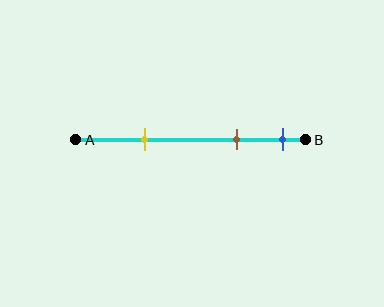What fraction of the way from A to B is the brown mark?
The brown mark is approximately 70% (0.7) of the way from A to B.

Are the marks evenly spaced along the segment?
No, the marks are not evenly spaced.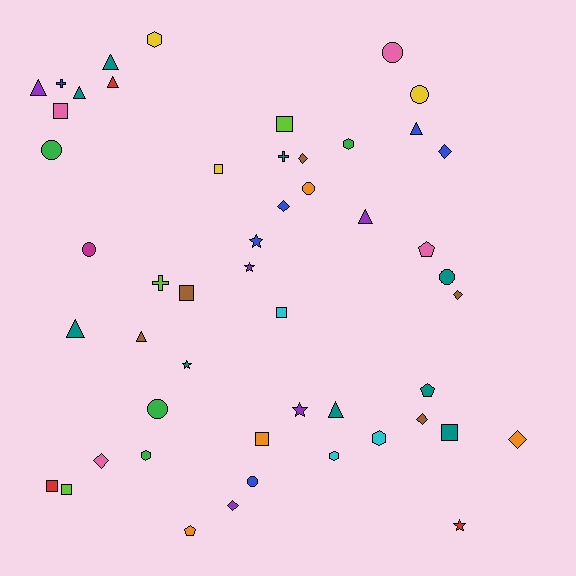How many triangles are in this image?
There are 9 triangles.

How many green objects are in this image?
There are 4 green objects.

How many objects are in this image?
There are 50 objects.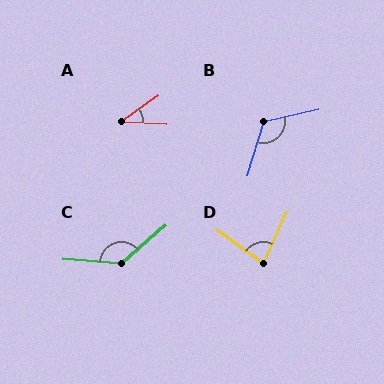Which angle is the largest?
C, at approximately 134 degrees.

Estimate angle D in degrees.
Approximately 79 degrees.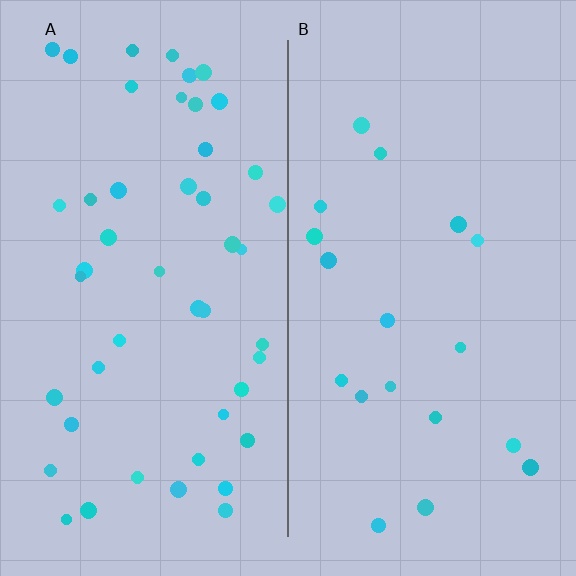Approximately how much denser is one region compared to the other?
Approximately 2.5× — region A over region B.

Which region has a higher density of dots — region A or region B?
A (the left).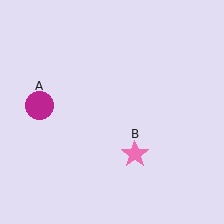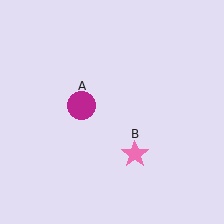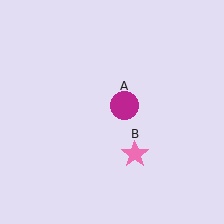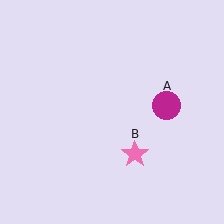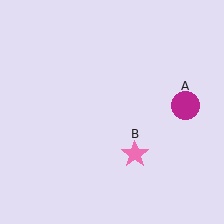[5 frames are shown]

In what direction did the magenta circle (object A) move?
The magenta circle (object A) moved right.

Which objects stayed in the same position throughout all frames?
Pink star (object B) remained stationary.